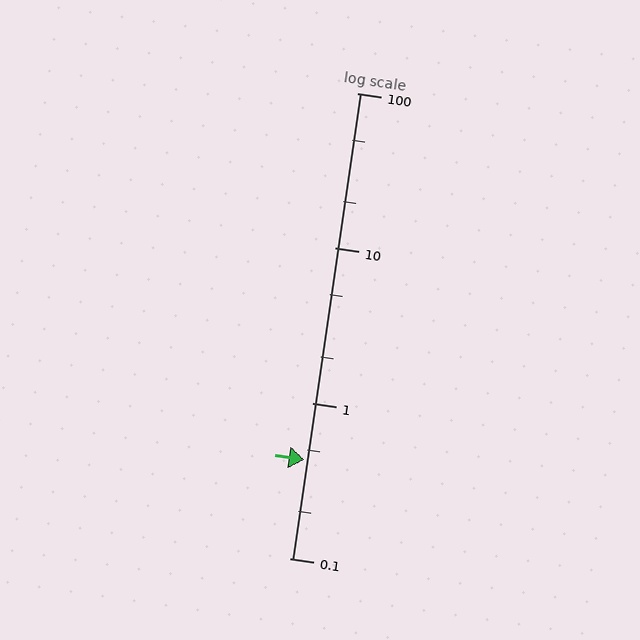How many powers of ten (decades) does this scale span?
The scale spans 3 decades, from 0.1 to 100.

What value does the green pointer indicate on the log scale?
The pointer indicates approximately 0.43.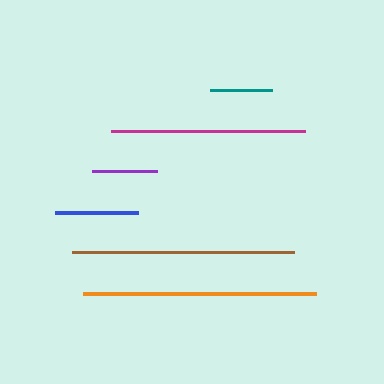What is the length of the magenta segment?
The magenta segment is approximately 194 pixels long.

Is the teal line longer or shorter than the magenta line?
The magenta line is longer than the teal line.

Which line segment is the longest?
The orange line is the longest at approximately 233 pixels.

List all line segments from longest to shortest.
From longest to shortest: orange, brown, magenta, blue, purple, teal.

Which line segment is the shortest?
The teal line is the shortest at approximately 62 pixels.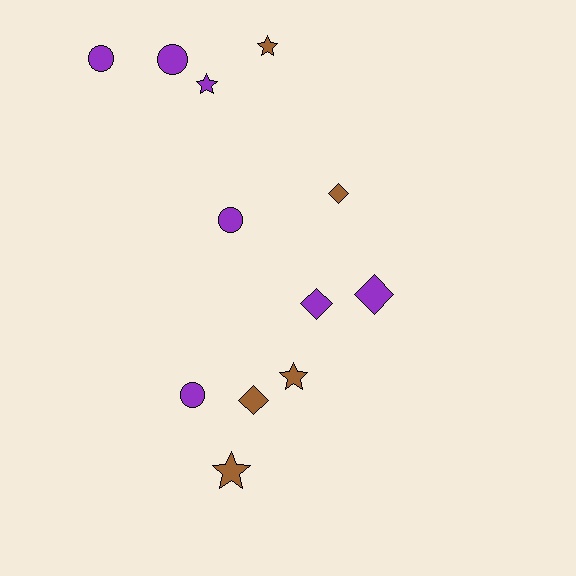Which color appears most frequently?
Purple, with 7 objects.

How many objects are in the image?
There are 12 objects.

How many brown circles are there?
There are no brown circles.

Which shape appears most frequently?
Star, with 4 objects.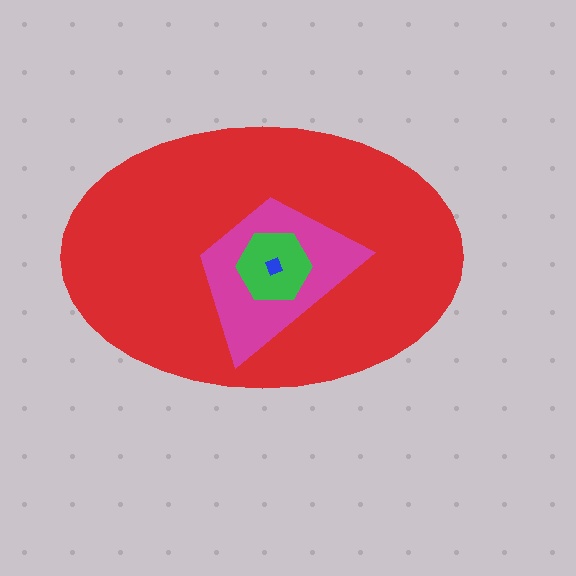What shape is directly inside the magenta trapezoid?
The green hexagon.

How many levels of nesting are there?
4.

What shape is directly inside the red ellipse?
The magenta trapezoid.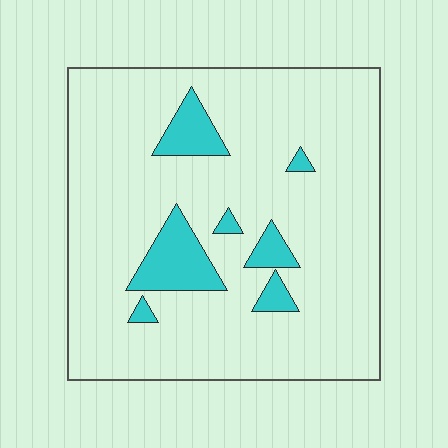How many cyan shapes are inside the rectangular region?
7.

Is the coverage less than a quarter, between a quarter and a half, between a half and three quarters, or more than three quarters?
Less than a quarter.